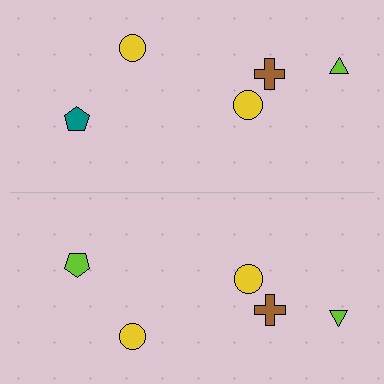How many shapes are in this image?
There are 10 shapes in this image.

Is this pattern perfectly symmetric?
No, the pattern is not perfectly symmetric. The lime pentagon on the bottom side breaks the symmetry — its mirror counterpart is teal.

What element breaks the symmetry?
The lime pentagon on the bottom side breaks the symmetry — its mirror counterpart is teal.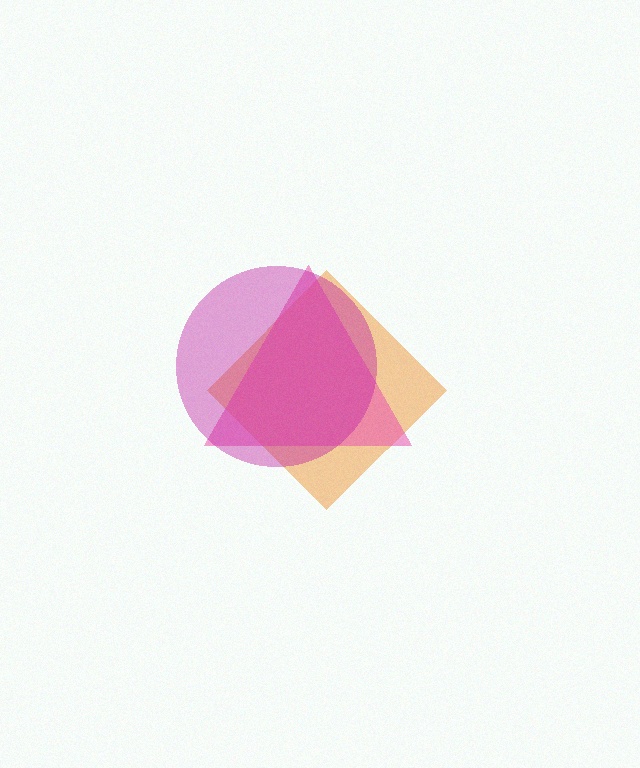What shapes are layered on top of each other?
The layered shapes are: an orange diamond, a pink triangle, a magenta circle.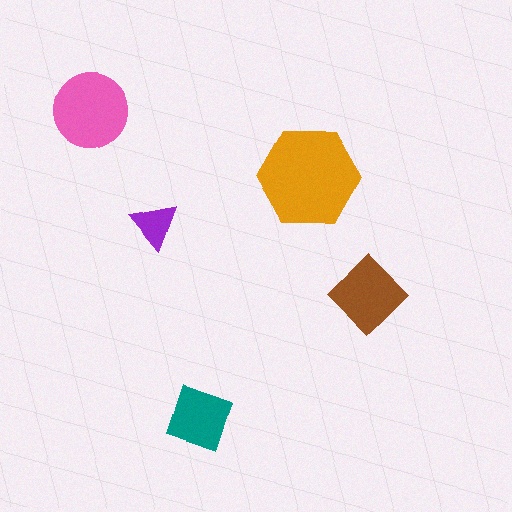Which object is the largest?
The orange hexagon.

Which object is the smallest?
The purple triangle.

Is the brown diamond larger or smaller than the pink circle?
Smaller.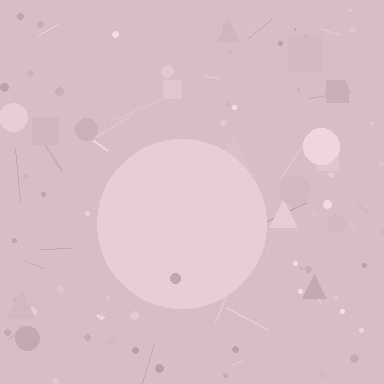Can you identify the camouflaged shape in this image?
The camouflaged shape is a circle.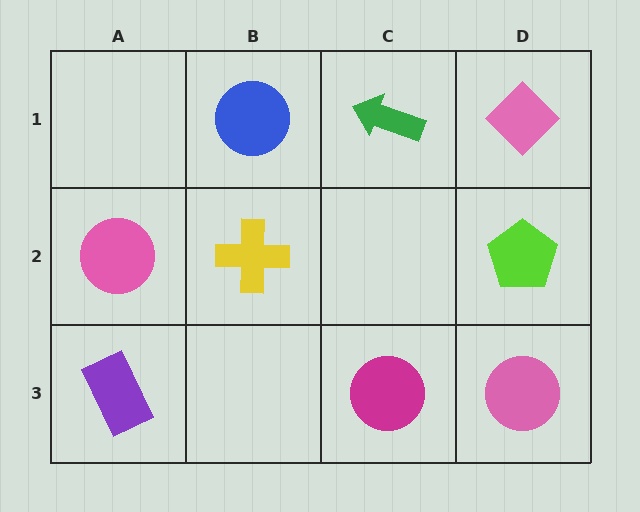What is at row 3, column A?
A purple rectangle.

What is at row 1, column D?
A pink diamond.